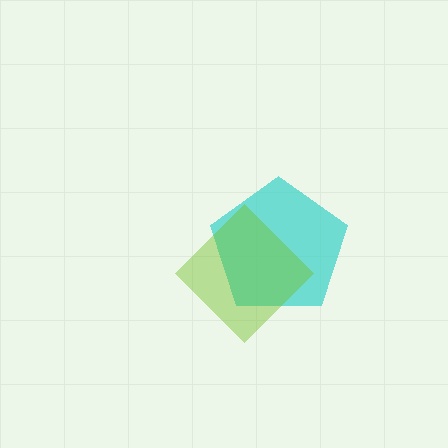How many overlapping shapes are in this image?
There are 2 overlapping shapes in the image.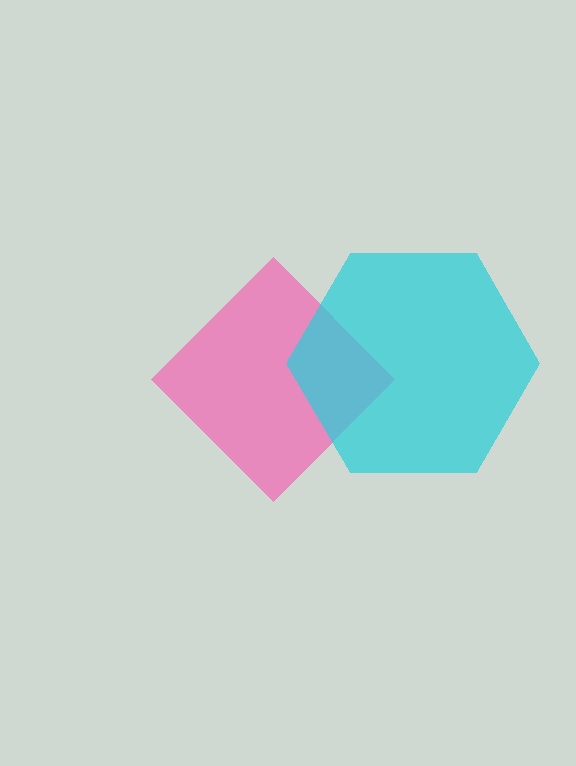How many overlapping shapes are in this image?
There are 2 overlapping shapes in the image.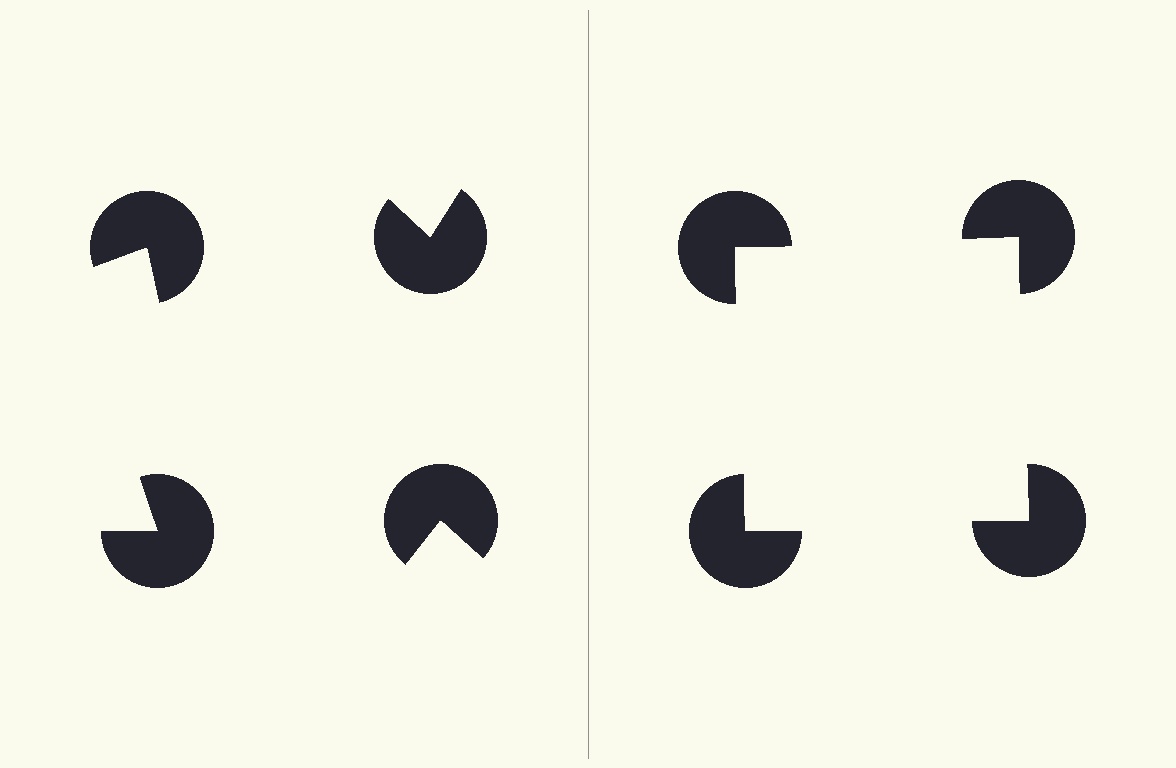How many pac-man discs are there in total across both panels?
8 — 4 on each side.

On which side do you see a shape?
An illusory square appears on the right side. On the left side the wedge cuts are rotated, so no coherent shape forms.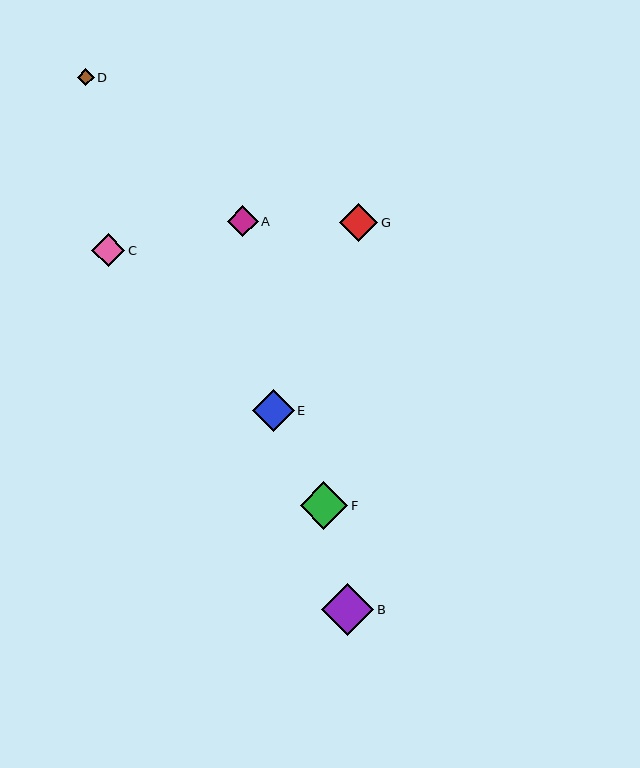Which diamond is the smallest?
Diamond D is the smallest with a size of approximately 17 pixels.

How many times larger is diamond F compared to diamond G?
Diamond F is approximately 1.2 times the size of diamond G.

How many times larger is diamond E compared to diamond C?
Diamond E is approximately 1.3 times the size of diamond C.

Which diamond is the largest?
Diamond B is the largest with a size of approximately 52 pixels.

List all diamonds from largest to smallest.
From largest to smallest: B, F, E, G, C, A, D.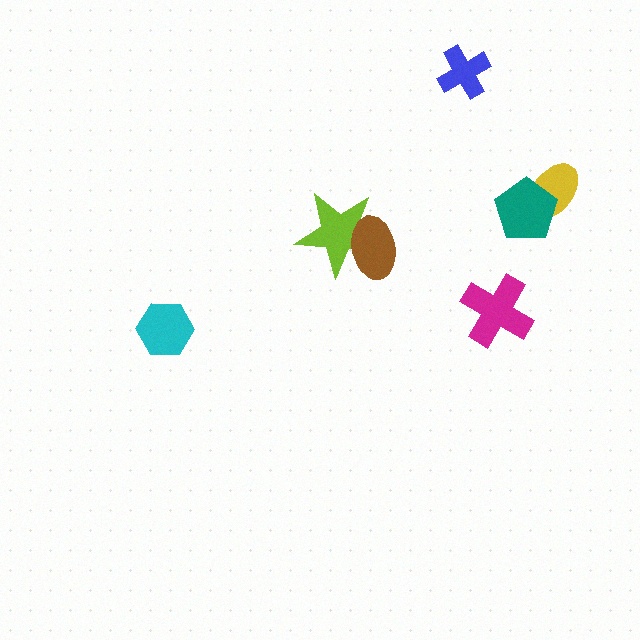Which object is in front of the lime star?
The brown ellipse is in front of the lime star.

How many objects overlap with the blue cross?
0 objects overlap with the blue cross.